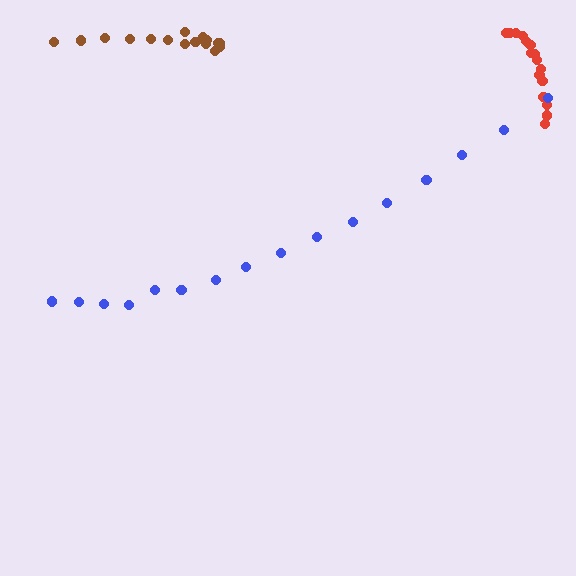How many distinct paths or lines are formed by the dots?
There are 3 distinct paths.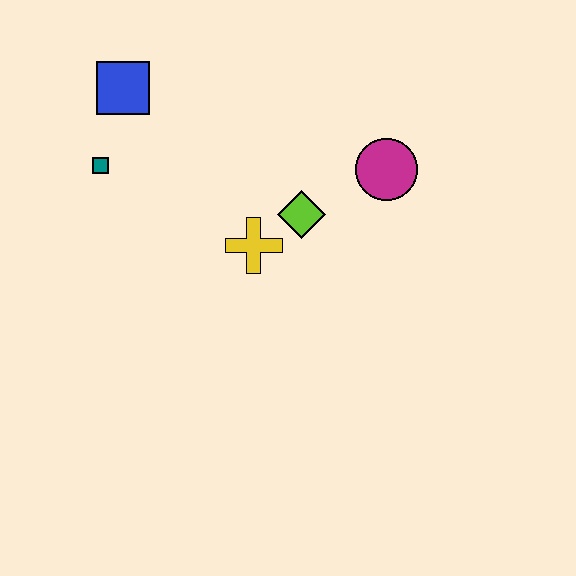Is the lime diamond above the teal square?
No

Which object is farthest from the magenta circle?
The teal square is farthest from the magenta circle.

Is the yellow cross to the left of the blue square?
No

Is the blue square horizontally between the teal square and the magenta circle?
Yes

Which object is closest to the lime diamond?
The yellow cross is closest to the lime diamond.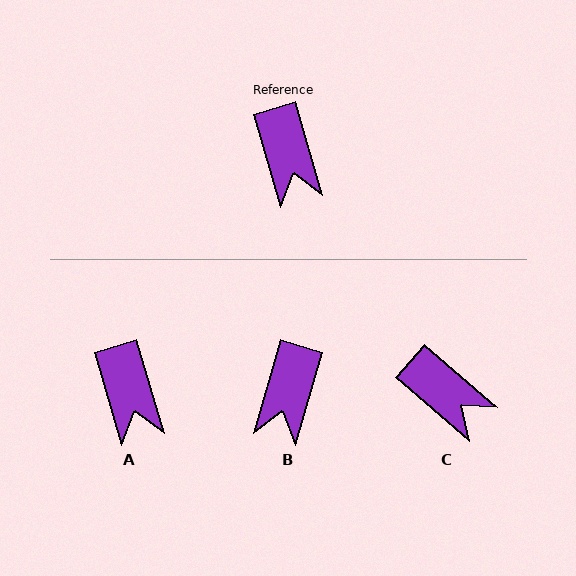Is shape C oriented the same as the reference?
No, it is off by about 33 degrees.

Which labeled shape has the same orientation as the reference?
A.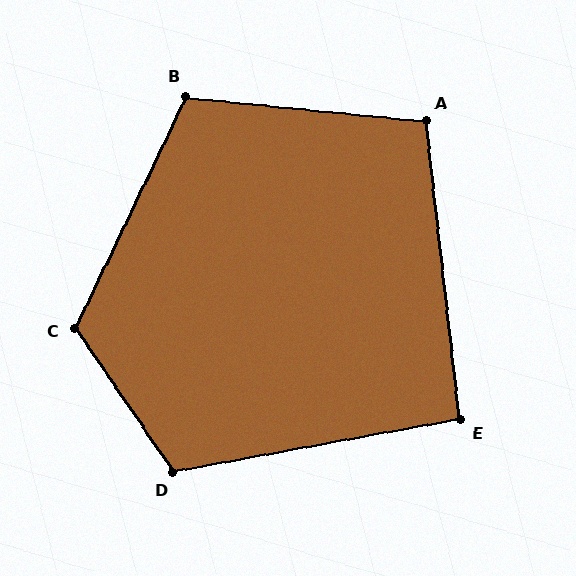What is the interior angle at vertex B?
Approximately 110 degrees (obtuse).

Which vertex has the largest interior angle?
C, at approximately 120 degrees.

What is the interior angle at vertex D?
Approximately 114 degrees (obtuse).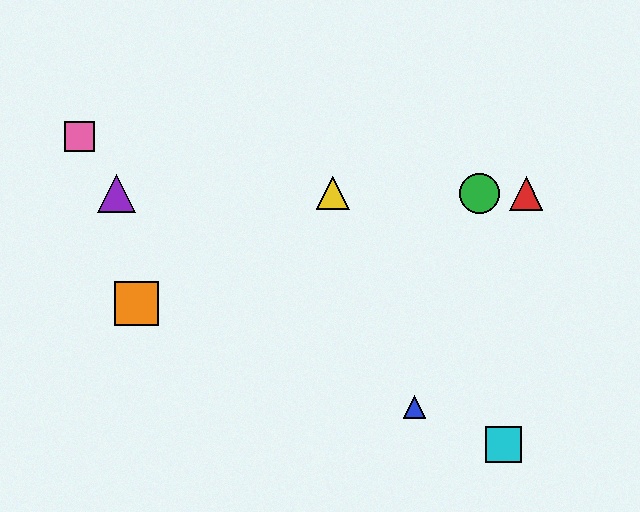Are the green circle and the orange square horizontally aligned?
No, the green circle is at y≈193 and the orange square is at y≈303.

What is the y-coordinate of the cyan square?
The cyan square is at y≈444.